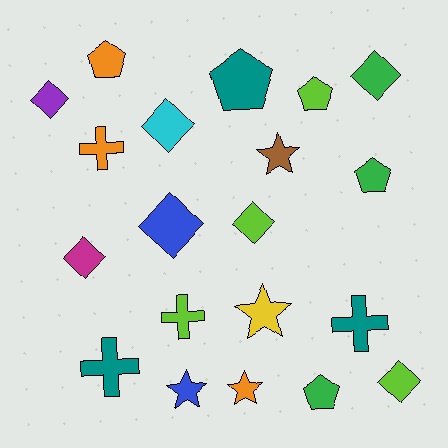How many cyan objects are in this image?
There is 1 cyan object.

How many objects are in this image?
There are 20 objects.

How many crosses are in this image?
There are 4 crosses.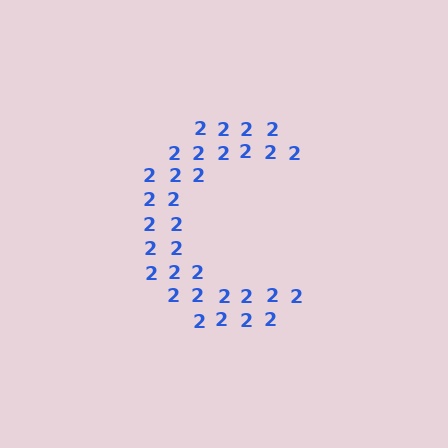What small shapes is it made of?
It is made of small digit 2's.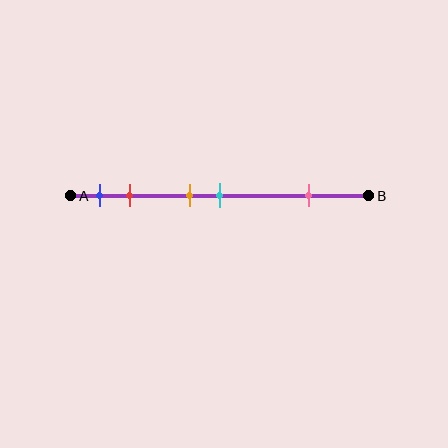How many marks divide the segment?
There are 5 marks dividing the segment.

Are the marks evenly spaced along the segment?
No, the marks are not evenly spaced.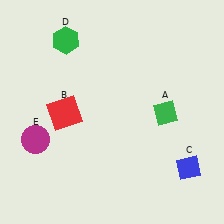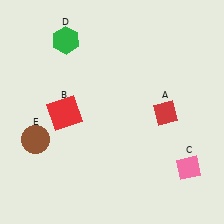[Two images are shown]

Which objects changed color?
A changed from green to red. C changed from blue to pink. E changed from magenta to brown.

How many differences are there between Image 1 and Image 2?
There are 3 differences between the two images.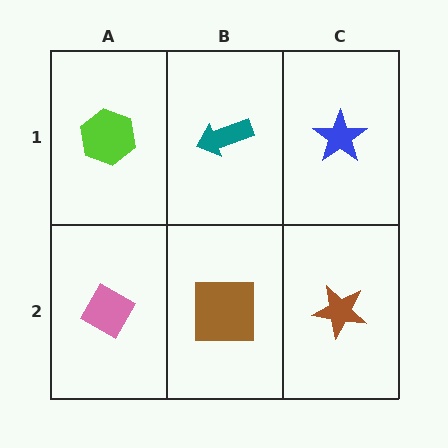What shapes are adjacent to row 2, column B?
A teal arrow (row 1, column B), a pink diamond (row 2, column A), a brown star (row 2, column C).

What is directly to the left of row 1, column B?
A lime hexagon.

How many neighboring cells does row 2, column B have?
3.